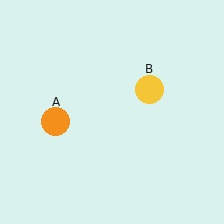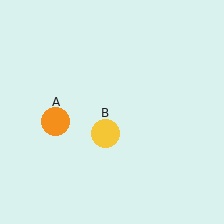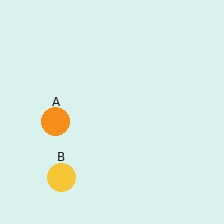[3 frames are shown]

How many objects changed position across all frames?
1 object changed position: yellow circle (object B).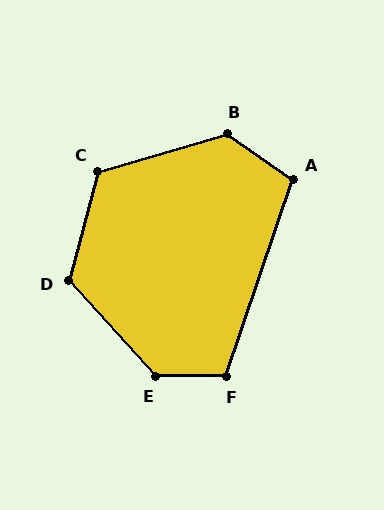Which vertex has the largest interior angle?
E, at approximately 133 degrees.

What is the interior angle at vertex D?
Approximately 123 degrees (obtuse).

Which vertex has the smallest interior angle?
A, at approximately 106 degrees.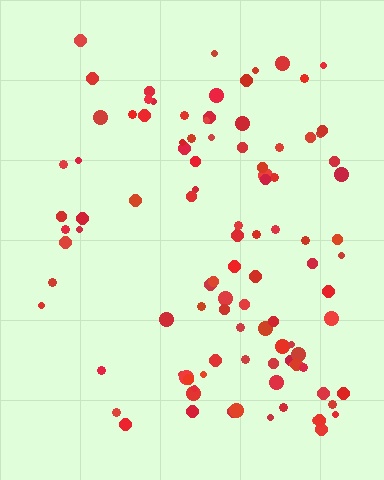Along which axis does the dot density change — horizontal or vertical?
Horizontal.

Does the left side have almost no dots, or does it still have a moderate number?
Still a moderate number, just noticeably fewer than the right.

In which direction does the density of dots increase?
From left to right, with the right side densest.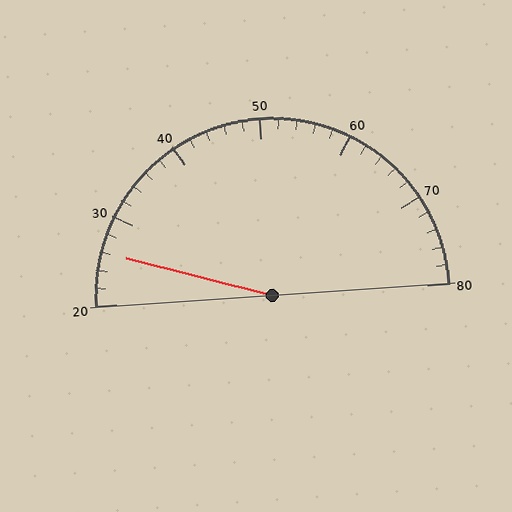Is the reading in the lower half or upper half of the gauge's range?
The reading is in the lower half of the range (20 to 80).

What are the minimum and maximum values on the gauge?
The gauge ranges from 20 to 80.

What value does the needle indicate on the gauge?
The needle indicates approximately 26.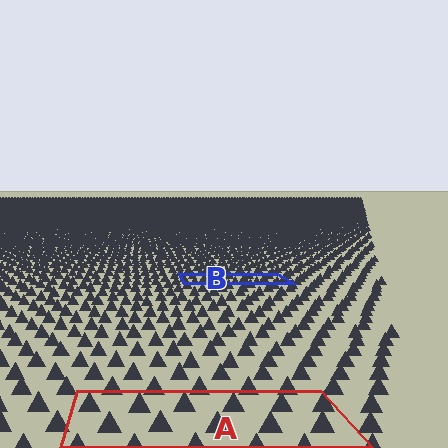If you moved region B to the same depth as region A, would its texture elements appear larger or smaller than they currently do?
They would appear larger. At a closer depth, the same texture elements are projected at a bigger on-screen size.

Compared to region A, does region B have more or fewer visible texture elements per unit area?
Region B has more texture elements per unit area — they are packed more densely because it is farther away.